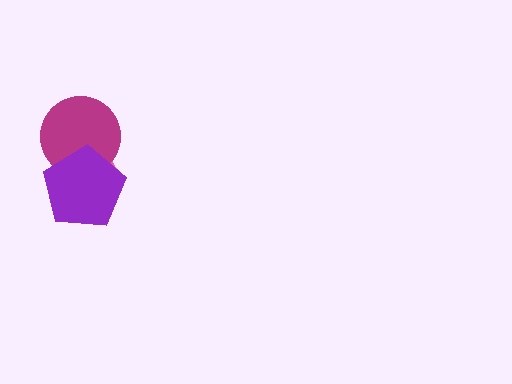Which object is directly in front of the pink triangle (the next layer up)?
The magenta circle is directly in front of the pink triangle.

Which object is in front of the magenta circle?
The purple pentagon is in front of the magenta circle.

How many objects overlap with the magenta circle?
2 objects overlap with the magenta circle.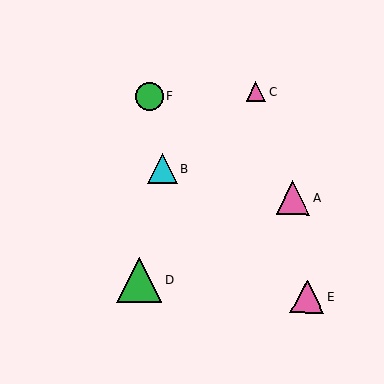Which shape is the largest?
The green triangle (labeled D) is the largest.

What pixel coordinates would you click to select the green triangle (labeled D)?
Click at (139, 280) to select the green triangle D.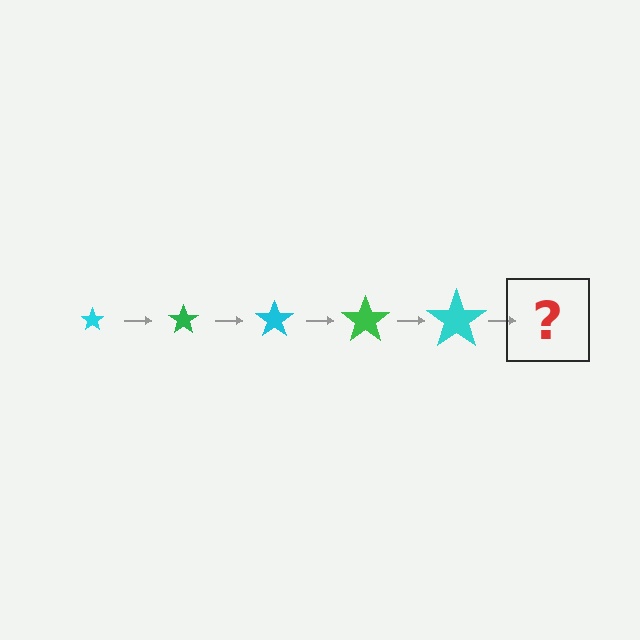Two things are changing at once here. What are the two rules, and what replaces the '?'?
The two rules are that the star grows larger each step and the color cycles through cyan and green. The '?' should be a green star, larger than the previous one.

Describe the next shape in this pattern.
It should be a green star, larger than the previous one.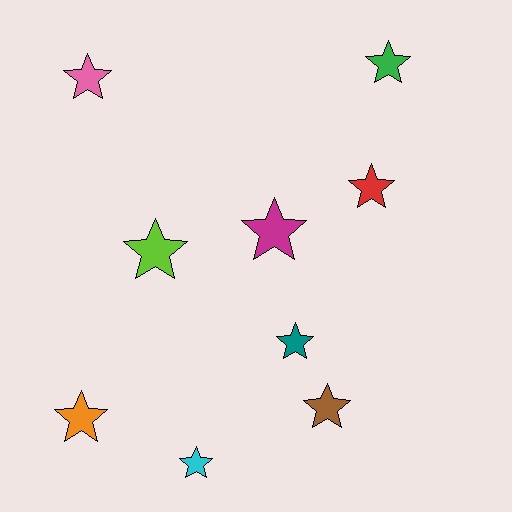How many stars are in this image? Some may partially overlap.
There are 9 stars.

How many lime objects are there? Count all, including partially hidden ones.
There is 1 lime object.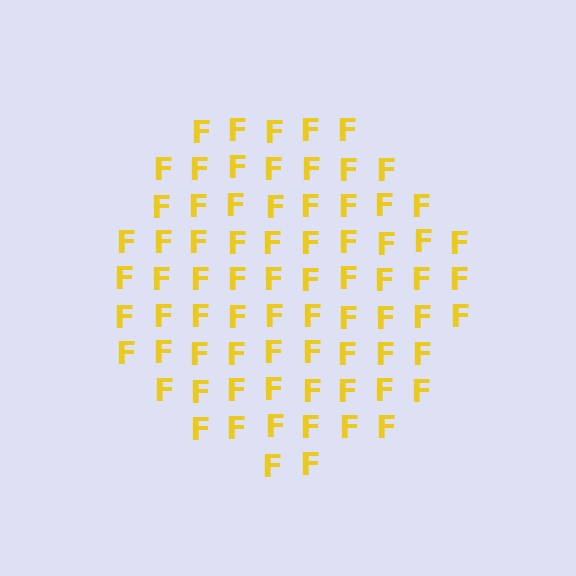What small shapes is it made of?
It is made of small letter F's.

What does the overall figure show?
The overall figure shows a circle.